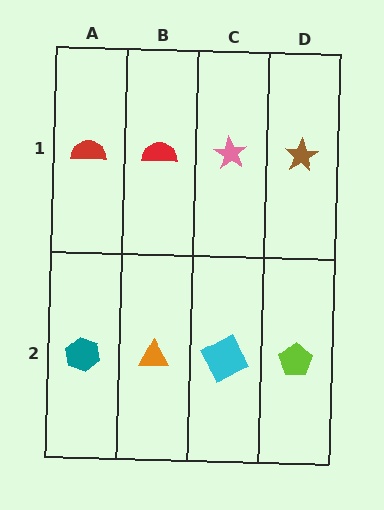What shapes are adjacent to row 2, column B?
A red semicircle (row 1, column B), a teal hexagon (row 2, column A), a cyan square (row 2, column C).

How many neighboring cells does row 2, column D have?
2.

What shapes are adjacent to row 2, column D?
A brown star (row 1, column D), a cyan square (row 2, column C).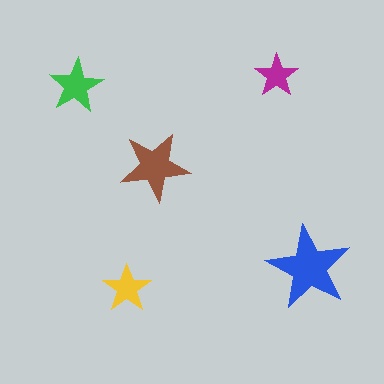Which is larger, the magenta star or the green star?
The green one.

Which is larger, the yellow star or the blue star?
The blue one.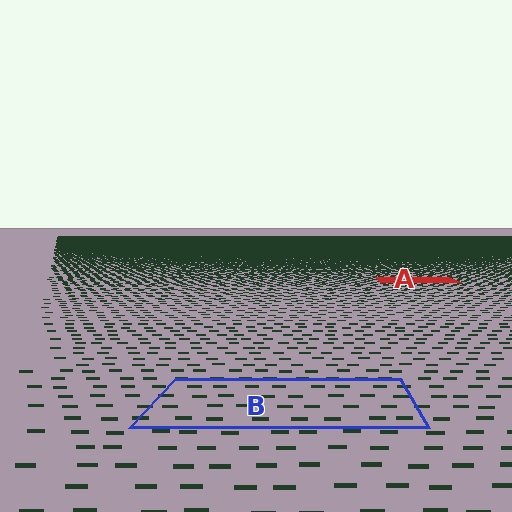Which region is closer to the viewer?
Region B is closer. The texture elements there are larger and more spread out.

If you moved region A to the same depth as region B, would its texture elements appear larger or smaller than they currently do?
They would appear larger. At a closer depth, the same texture elements are projected at a bigger on-screen size.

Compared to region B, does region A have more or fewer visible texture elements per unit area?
Region A has more texture elements per unit area — they are packed more densely because it is farther away.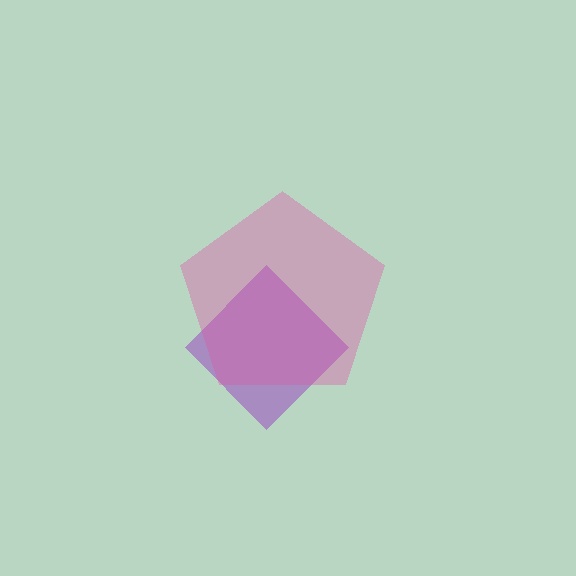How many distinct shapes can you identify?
There are 2 distinct shapes: a purple diamond, a pink pentagon.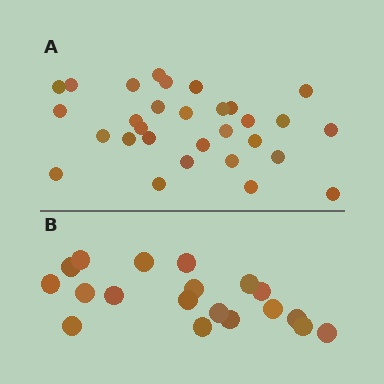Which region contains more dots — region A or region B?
Region A (the top region) has more dots.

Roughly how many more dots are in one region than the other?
Region A has roughly 12 or so more dots than region B.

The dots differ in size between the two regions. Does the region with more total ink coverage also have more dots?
No. Region B has more total ink coverage because its dots are larger, but region A actually contains more individual dots. Total area can be misleading — the number of items is what matters here.